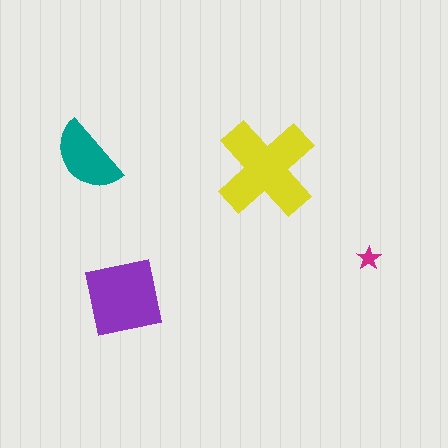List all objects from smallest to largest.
The magenta star, the teal semicircle, the purple square, the yellow cross.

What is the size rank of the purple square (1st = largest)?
2nd.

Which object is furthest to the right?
The magenta star is rightmost.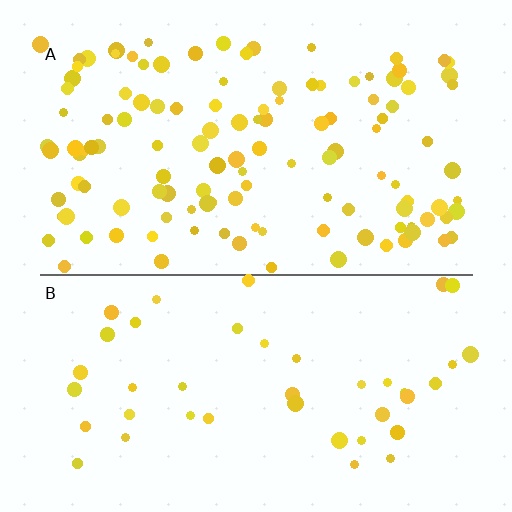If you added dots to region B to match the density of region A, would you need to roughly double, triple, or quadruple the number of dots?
Approximately triple.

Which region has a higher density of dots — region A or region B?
A (the top).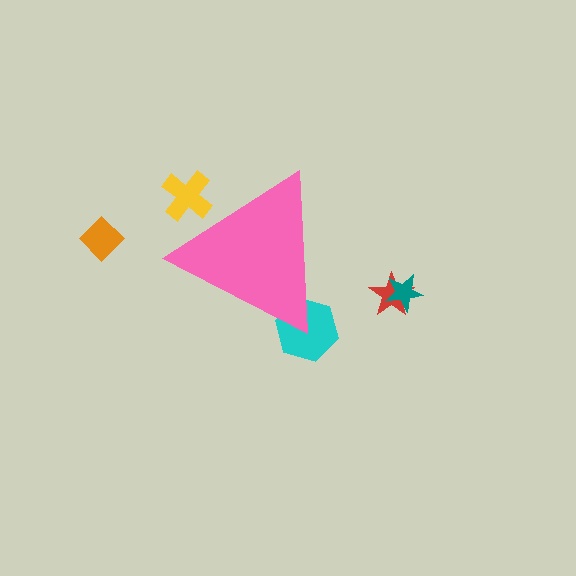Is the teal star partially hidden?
No, the teal star is fully visible.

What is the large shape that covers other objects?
A pink triangle.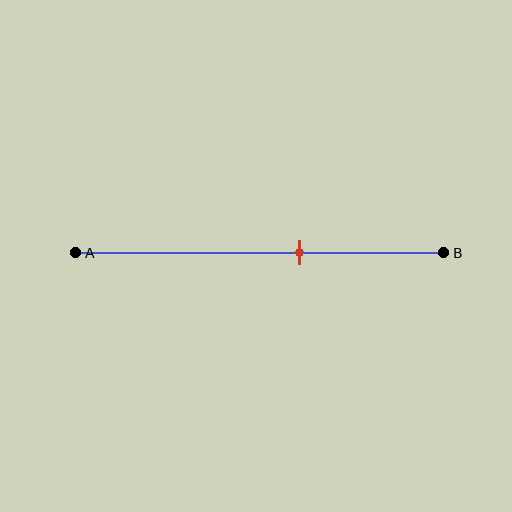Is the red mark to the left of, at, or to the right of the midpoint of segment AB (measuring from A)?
The red mark is to the right of the midpoint of segment AB.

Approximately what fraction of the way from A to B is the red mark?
The red mark is approximately 60% of the way from A to B.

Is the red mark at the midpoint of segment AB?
No, the mark is at about 60% from A, not at the 50% midpoint.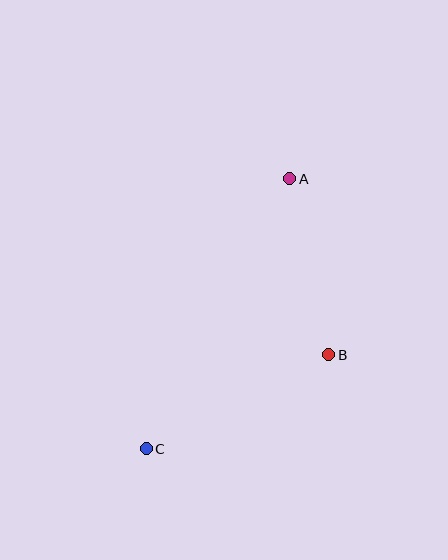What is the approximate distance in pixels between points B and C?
The distance between B and C is approximately 206 pixels.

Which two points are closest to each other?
Points A and B are closest to each other.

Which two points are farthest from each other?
Points A and C are farthest from each other.